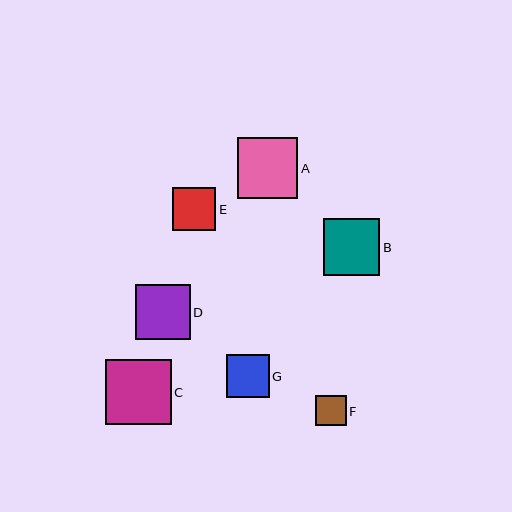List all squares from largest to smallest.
From largest to smallest: C, A, B, D, G, E, F.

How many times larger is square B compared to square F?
Square B is approximately 1.9 times the size of square F.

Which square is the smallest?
Square F is the smallest with a size of approximately 30 pixels.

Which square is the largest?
Square C is the largest with a size of approximately 66 pixels.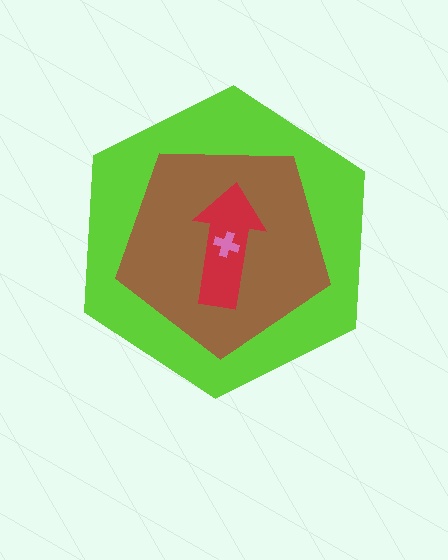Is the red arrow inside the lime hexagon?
Yes.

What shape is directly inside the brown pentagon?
The red arrow.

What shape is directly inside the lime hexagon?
The brown pentagon.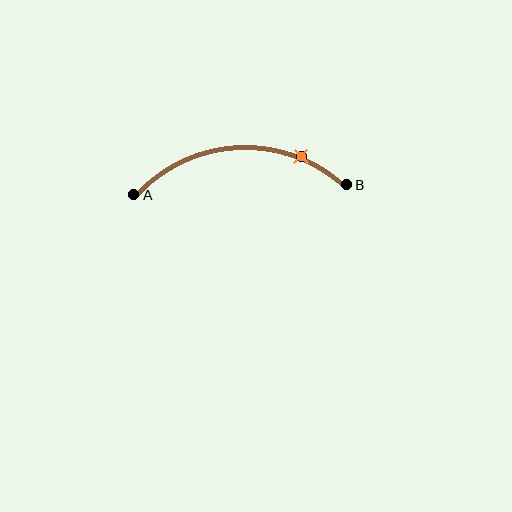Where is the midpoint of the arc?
The arc midpoint is the point on the curve farthest from the straight line joining A and B. It sits above that line.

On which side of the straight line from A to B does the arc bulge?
The arc bulges above the straight line connecting A and B.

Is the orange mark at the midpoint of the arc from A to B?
No. The orange mark lies on the arc but is closer to endpoint B. The arc midpoint would be at the point on the curve equidistant along the arc from both A and B.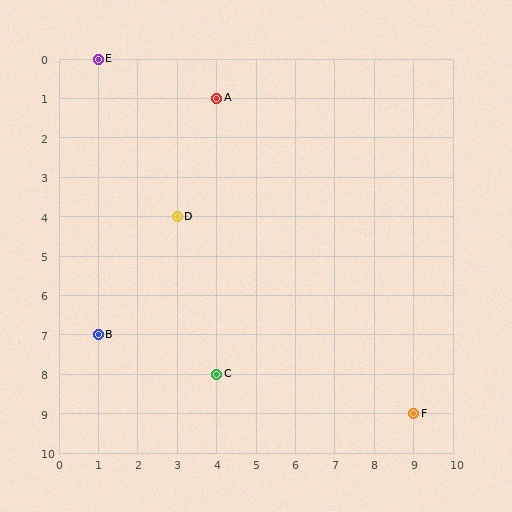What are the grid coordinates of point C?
Point C is at grid coordinates (4, 8).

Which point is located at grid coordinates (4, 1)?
Point A is at (4, 1).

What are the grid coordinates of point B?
Point B is at grid coordinates (1, 7).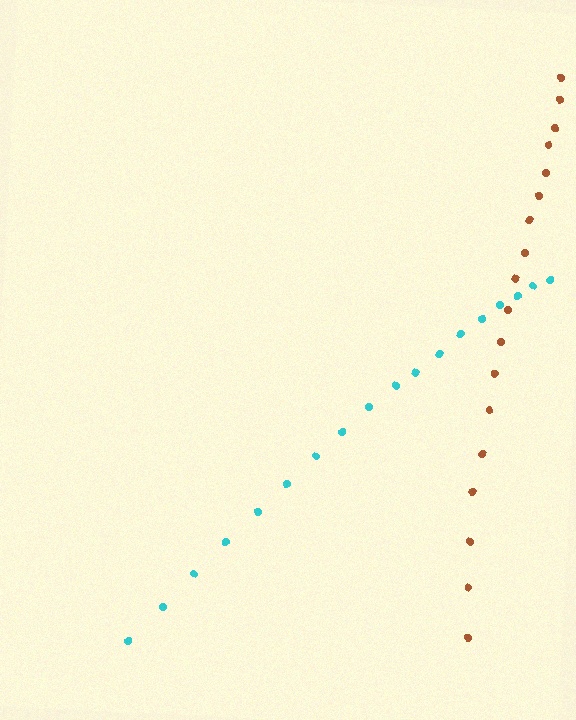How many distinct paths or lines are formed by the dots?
There are 2 distinct paths.